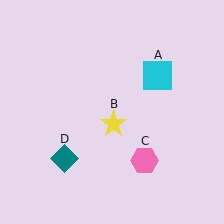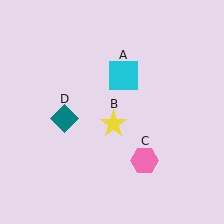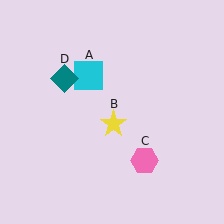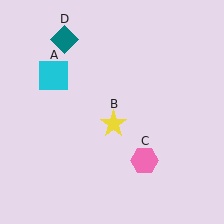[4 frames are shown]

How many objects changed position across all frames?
2 objects changed position: cyan square (object A), teal diamond (object D).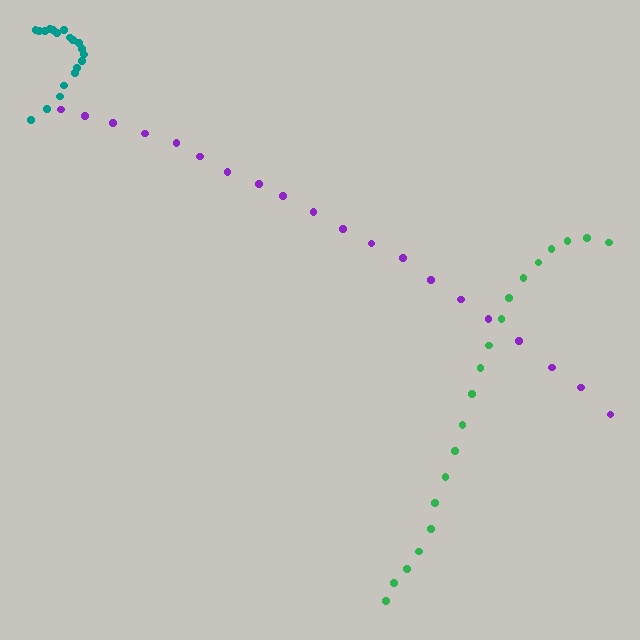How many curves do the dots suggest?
There are 3 distinct paths.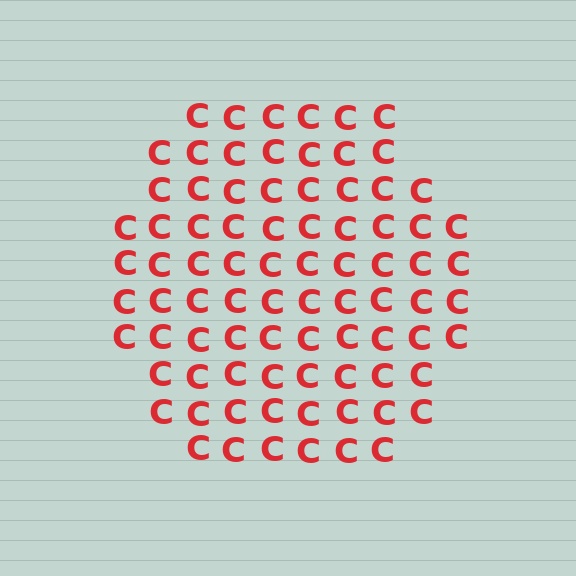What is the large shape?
The large shape is a hexagon.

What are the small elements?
The small elements are letter C's.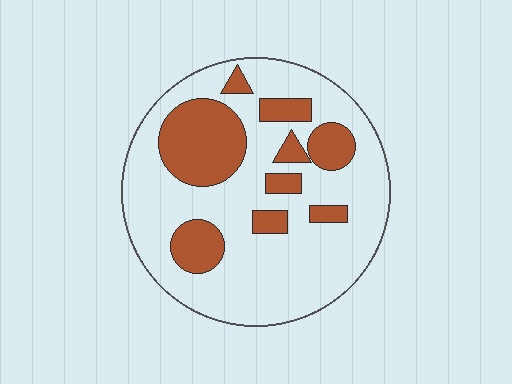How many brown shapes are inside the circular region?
9.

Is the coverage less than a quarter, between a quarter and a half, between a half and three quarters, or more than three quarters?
Between a quarter and a half.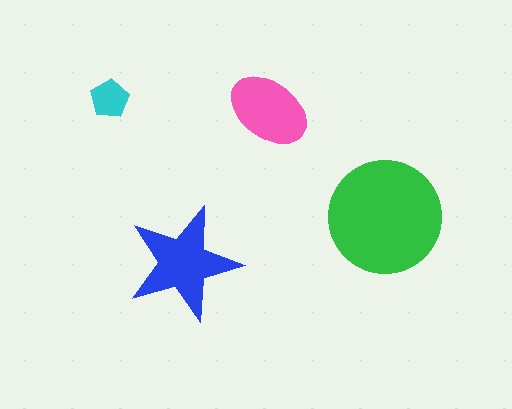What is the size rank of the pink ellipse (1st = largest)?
3rd.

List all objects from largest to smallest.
The green circle, the blue star, the pink ellipse, the cyan pentagon.